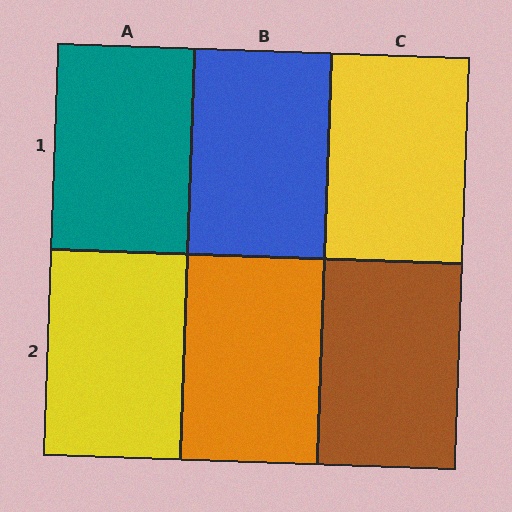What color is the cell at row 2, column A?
Yellow.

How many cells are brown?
1 cell is brown.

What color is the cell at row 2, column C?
Brown.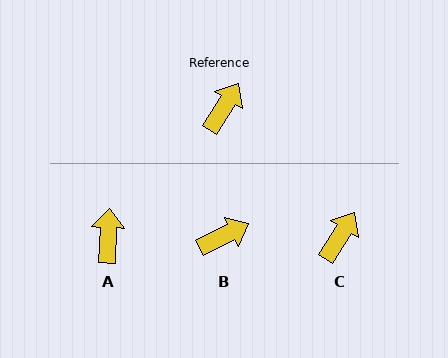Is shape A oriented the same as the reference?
No, it is off by about 30 degrees.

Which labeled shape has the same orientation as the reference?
C.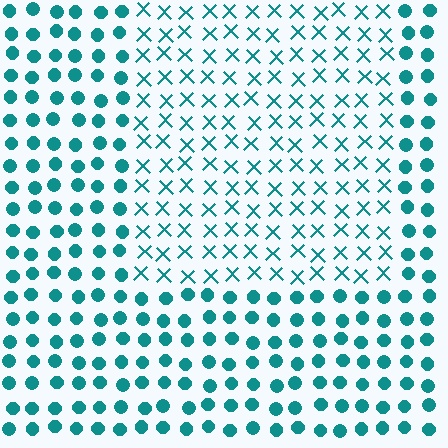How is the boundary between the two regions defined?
The boundary is defined by a change in element shape: X marks inside vs. circles outside. All elements share the same color and spacing.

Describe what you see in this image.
The image is filled with small teal elements arranged in a uniform grid. A rectangle-shaped region contains X marks, while the surrounding area contains circles. The boundary is defined purely by the change in element shape.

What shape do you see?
I see a rectangle.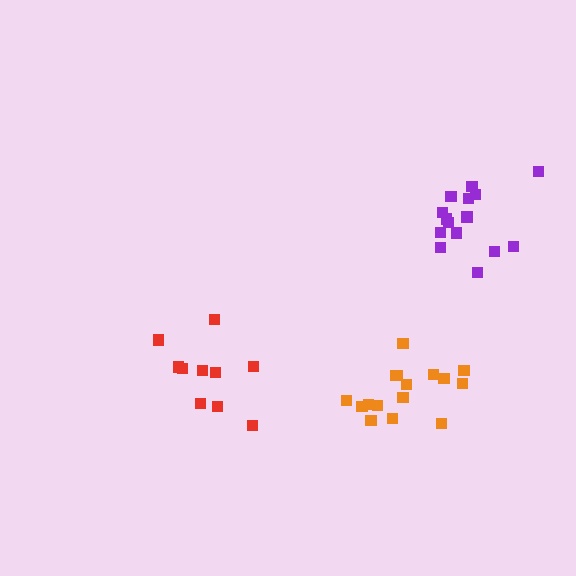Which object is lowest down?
The orange cluster is bottommost.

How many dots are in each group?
Group 1: 10 dots, Group 2: 15 dots, Group 3: 16 dots (41 total).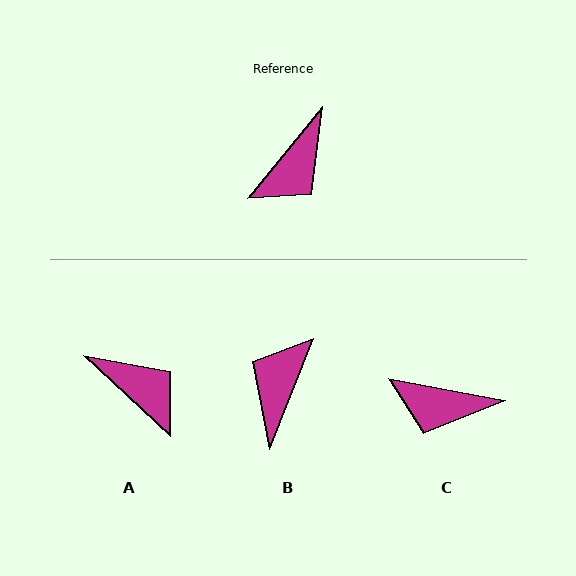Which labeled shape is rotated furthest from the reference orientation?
B, about 162 degrees away.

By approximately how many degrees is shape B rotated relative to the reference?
Approximately 162 degrees clockwise.